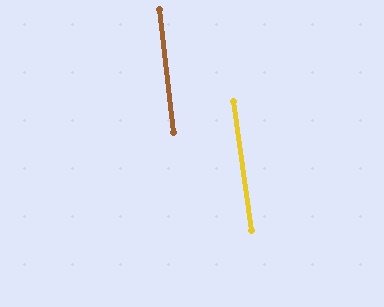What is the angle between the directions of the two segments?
Approximately 2 degrees.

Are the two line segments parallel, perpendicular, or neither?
Parallel — their directions differ by only 1.6°.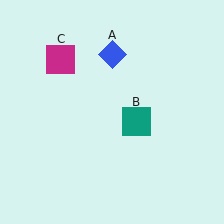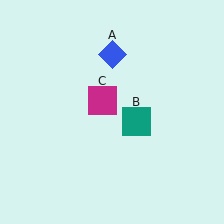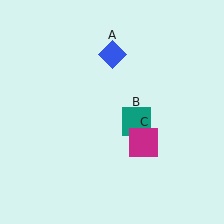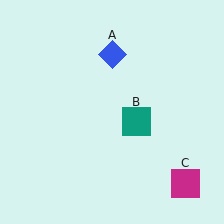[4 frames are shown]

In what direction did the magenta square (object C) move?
The magenta square (object C) moved down and to the right.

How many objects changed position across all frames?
1 object changed position: magenta square (object C).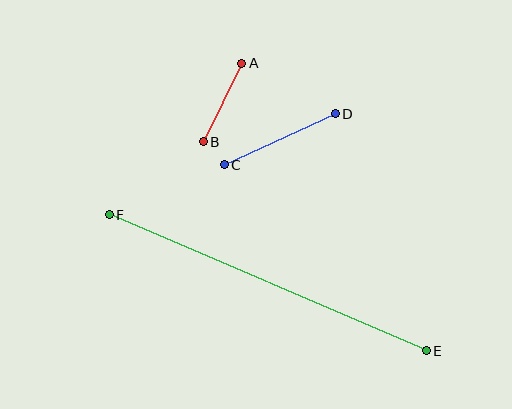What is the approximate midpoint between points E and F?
The midpoint is at approximately (268, 283) pixels.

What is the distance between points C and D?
The distance is approximately 122 pixels.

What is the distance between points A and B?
The distance is approximately 87 pixels.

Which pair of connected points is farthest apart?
Points E and F are farthest apart.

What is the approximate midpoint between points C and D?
The midpoint is at approximately (280, 139) pixels.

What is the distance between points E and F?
The distance is approximately 345 pixels.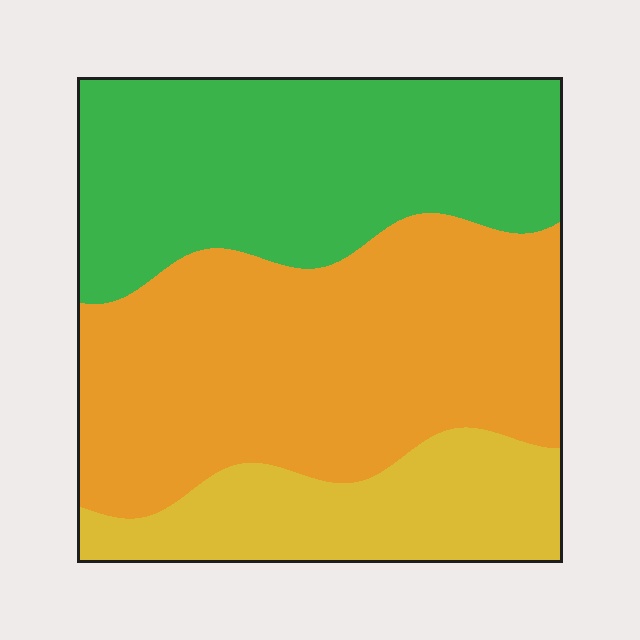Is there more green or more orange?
Orange.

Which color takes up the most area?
Orange, at roughly 45%.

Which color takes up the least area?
Yellow, at roughly 20%.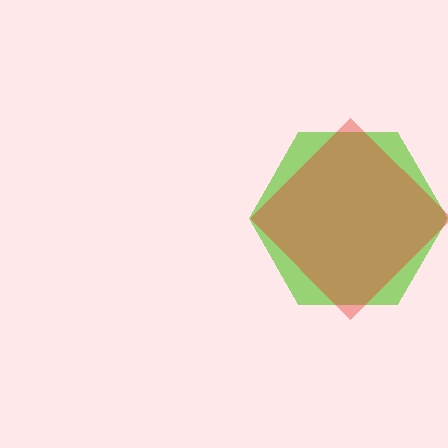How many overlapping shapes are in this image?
There are 2 overlapping shapes in the image.